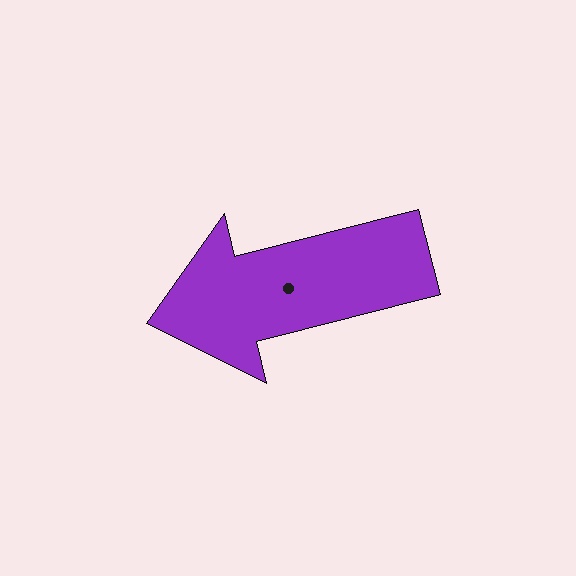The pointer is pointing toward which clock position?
Roughly 9 o'clock.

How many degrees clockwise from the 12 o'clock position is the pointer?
Approximately 256 degrees.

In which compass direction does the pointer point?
West.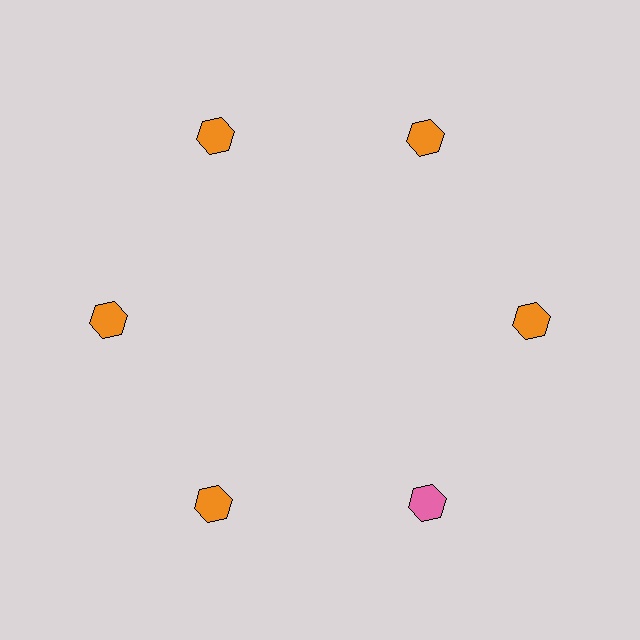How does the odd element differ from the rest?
It has a different color: pink instead of orange.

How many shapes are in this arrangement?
There are 6 shapes arranged in a ring pattern.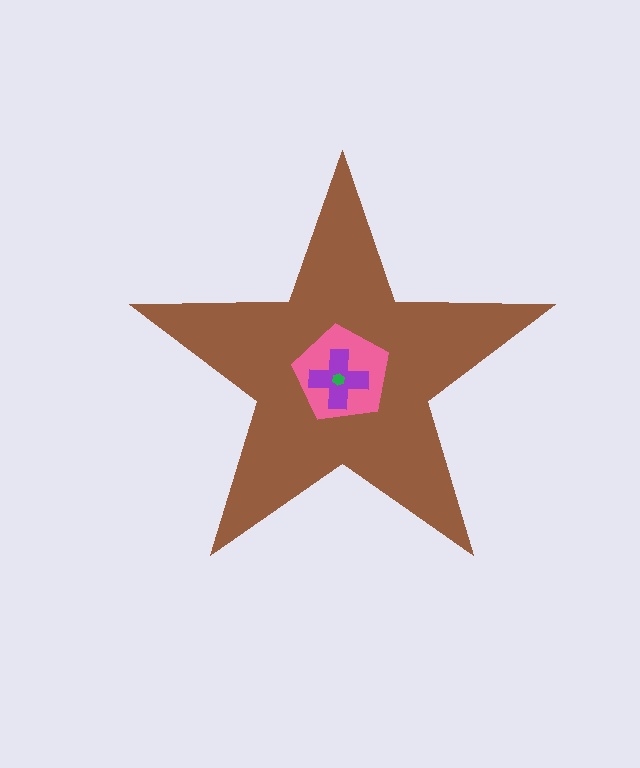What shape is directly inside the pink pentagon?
The purple cross.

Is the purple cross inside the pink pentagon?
Yes.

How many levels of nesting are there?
4.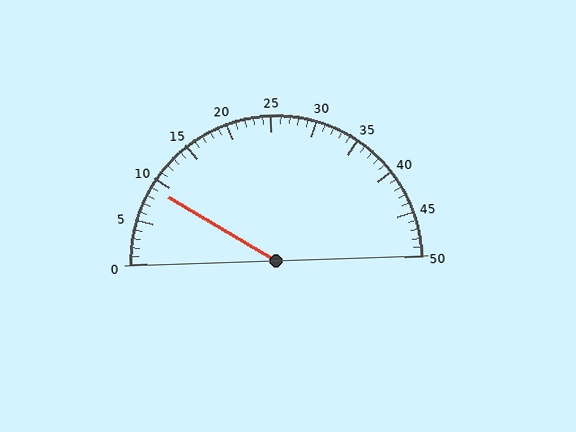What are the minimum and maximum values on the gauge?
The gauge ranges from 0 to 50.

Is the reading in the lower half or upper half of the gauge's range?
The reading is in the lower half of the range (0 to 50).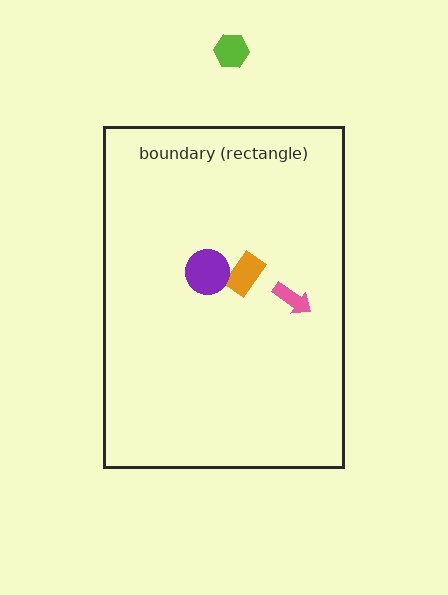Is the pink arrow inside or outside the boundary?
Inside.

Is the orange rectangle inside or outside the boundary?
Inside.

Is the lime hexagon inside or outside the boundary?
Outside.